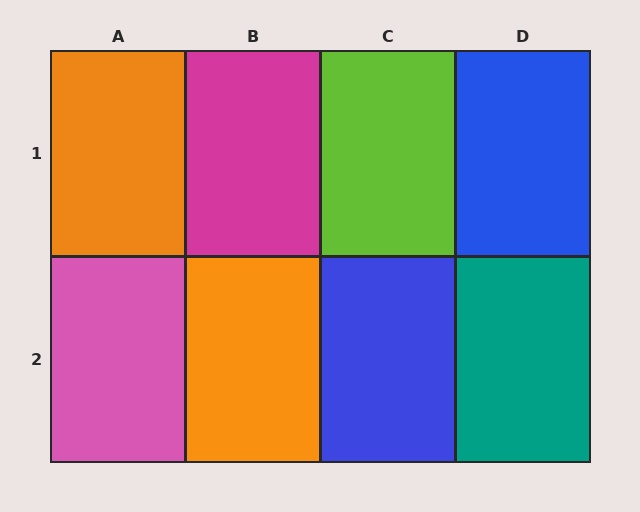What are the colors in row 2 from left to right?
Pink, orange, blue, teal.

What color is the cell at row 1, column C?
Lime.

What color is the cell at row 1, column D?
Blue.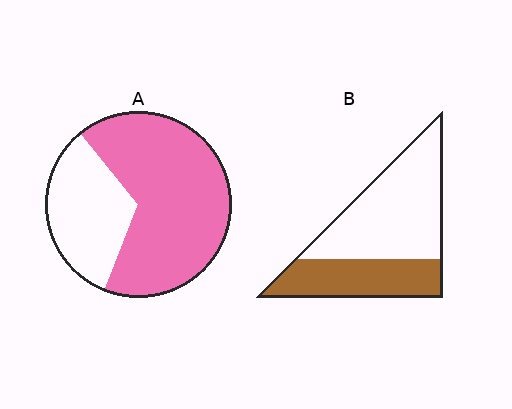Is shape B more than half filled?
No.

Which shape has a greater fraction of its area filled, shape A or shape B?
Shape A.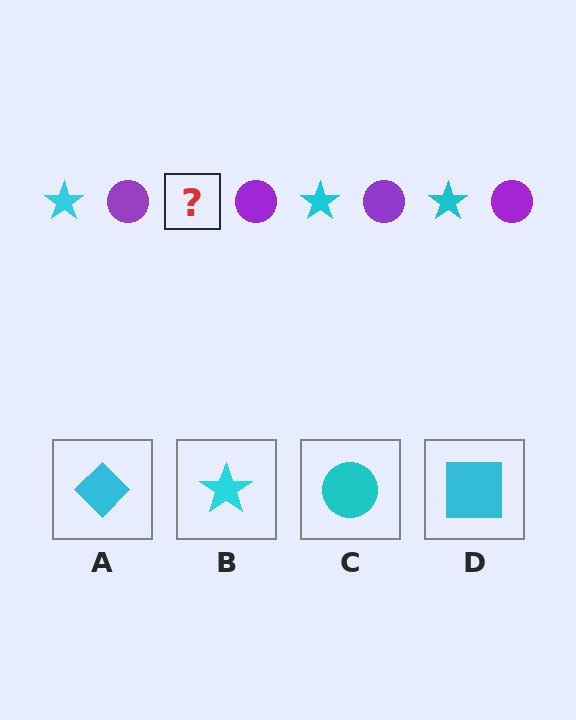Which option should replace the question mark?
Option B.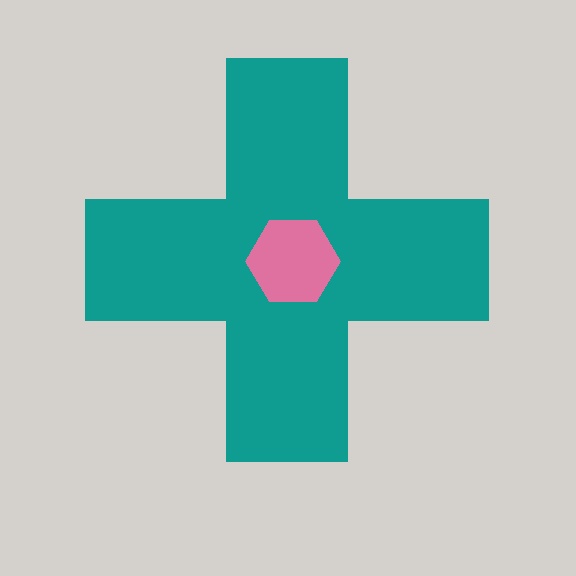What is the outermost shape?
The teal cross.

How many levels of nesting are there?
2.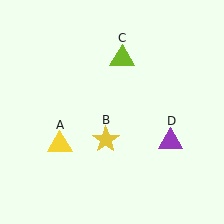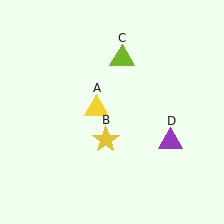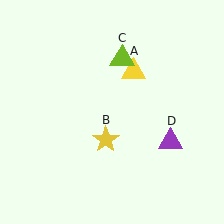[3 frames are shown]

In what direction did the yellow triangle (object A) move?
The yellow triangle (object A) moved up and to the right.